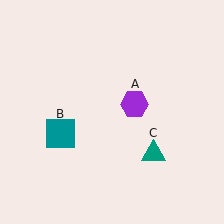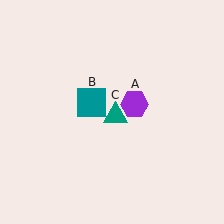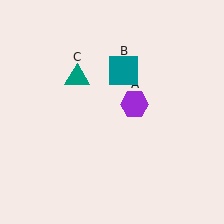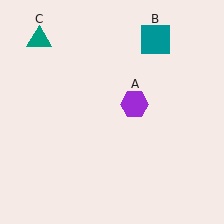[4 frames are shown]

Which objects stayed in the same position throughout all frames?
Purple hexagon (object A) remained stationary.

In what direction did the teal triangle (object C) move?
The teal triangle (object C) moved up and to the left.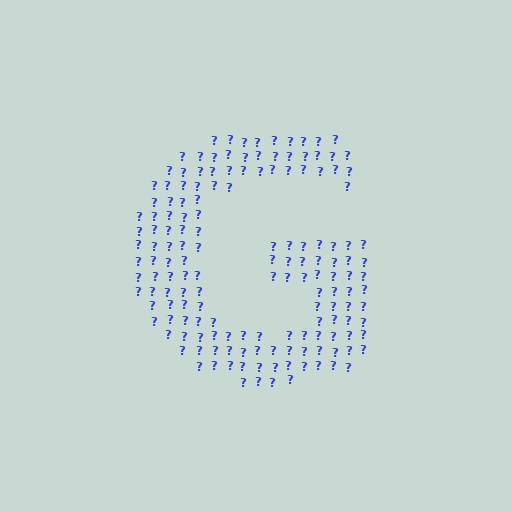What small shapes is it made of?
It is made of small question marks.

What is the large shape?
The large shape is the letter G.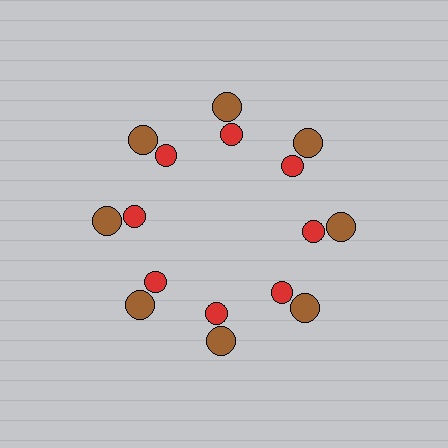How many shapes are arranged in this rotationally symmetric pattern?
There are 16 shapes, arranged in 8 groups of 2.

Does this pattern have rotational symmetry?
Yes, this pattern has 8-fold rotational symmetry. It looks the same after rotating 45 degrees around the center.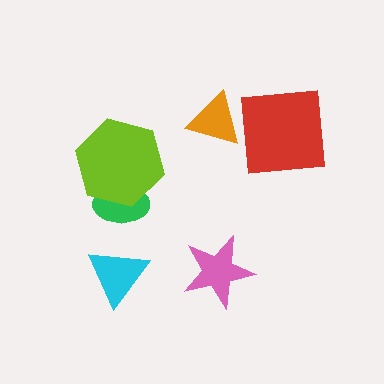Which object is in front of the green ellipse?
The lime hexagon is in front of the green ellipse.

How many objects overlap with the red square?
0 objects overlap with the red square.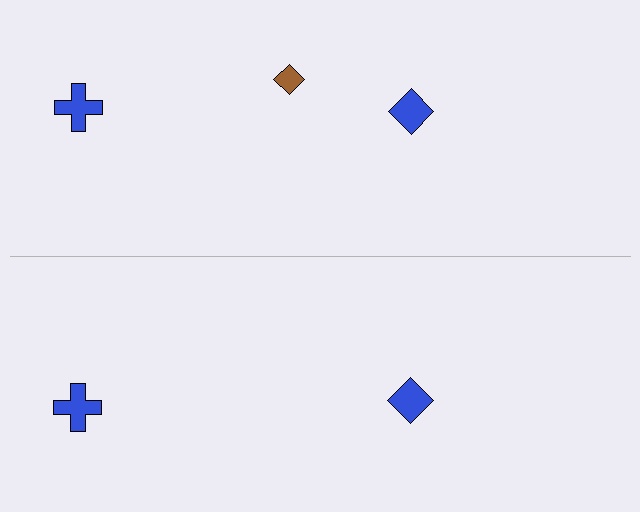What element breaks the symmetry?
A brown diamond is missing from the bottom side.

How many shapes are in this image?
There are 5 shapes in this image.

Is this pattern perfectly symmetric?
No, the pattern is not perfectly symmetric. A brown diamond is missing from the bottom side.